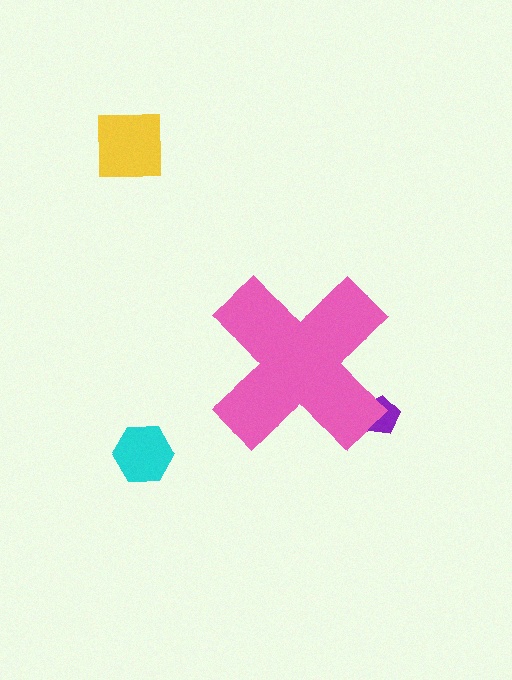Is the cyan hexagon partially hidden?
No, the cyan hexagon is fully visible.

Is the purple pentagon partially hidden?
Yes, the purple pentagon is partially hidden behind the pink cross.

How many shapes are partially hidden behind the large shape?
1 shape is partially hidden.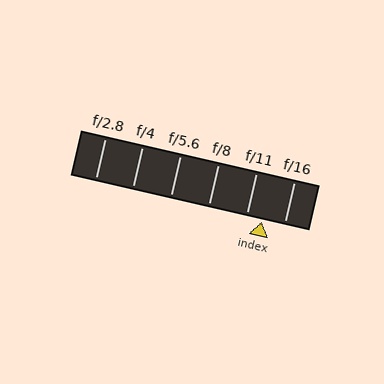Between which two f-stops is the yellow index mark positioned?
The index mark is between f/11 and f/16.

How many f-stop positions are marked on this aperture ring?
There are 6 f-stop positions marked.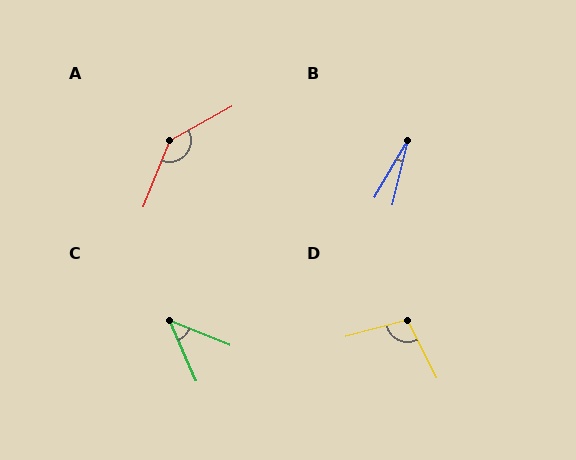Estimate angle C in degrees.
Approximately 44 degrees.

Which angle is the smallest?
B, at approximately 16 degrees.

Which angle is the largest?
A, at approximately 141 degrees.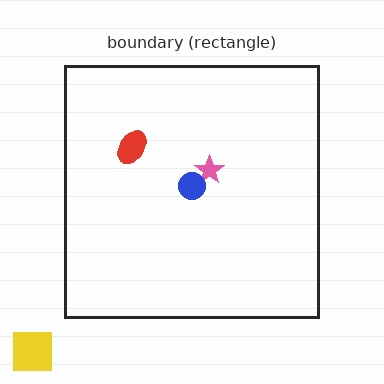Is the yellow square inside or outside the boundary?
Outside.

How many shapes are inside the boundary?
3 inside, 1 outside.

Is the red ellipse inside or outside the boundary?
Inside.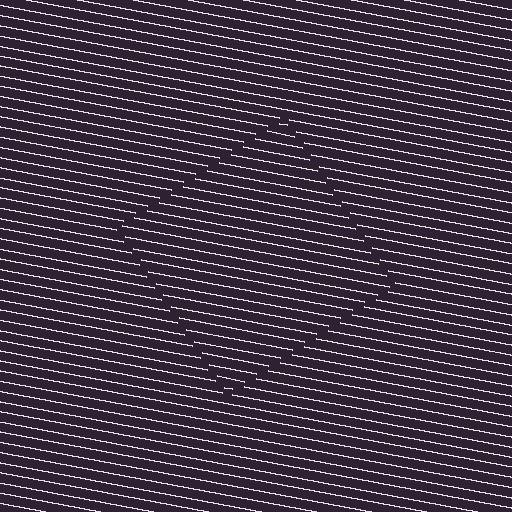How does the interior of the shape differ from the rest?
The interior of the shape contains the same grating, shifted by half a period — the contour is defined by the phase discontinuity where line-ends from the inner and outer gratings abut.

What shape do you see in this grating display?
An illusory square. The interior of the shape contains the same grating, shifted by half a period — the contour is defined by the phase discontinuity where line-ends from the inner and outer gratings abut.